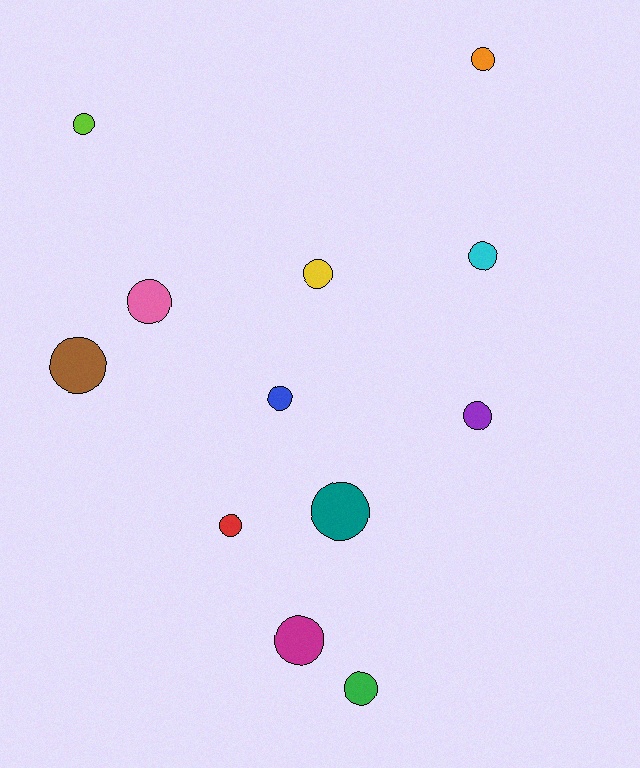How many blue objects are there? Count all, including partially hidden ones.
There is 1 blue object.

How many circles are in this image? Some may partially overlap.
There are 12 circles.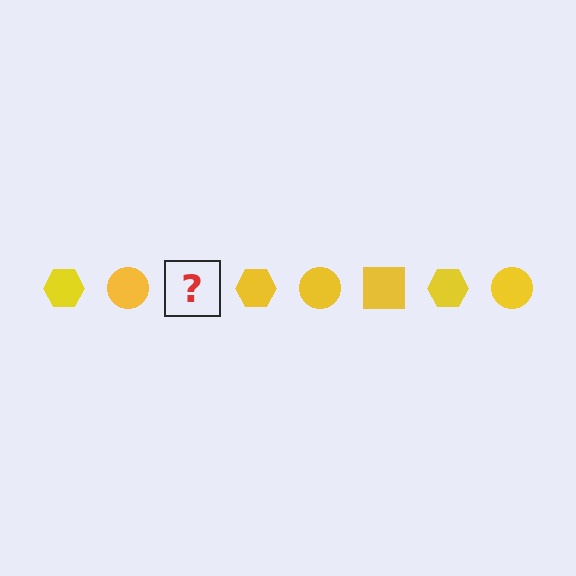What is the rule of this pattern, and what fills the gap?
The rule is that the pattern cycles through hexagon, circle, square shapes in yellow. The gap should be filled with a yellow square.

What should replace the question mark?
The question mark should be replaced with a yellow square.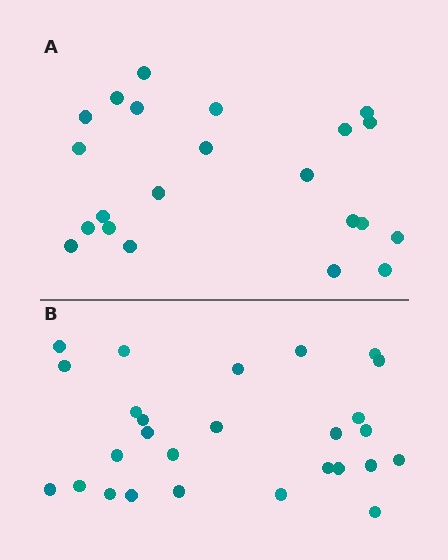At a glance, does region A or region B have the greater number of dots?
Region B (the bottom region) has more dots.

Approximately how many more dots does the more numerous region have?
Region B has about 5 more dots than region A.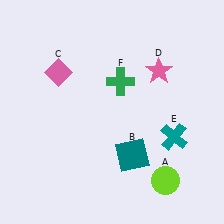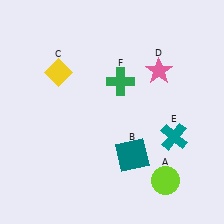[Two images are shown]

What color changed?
The diamond (C) changed from pink in Image 1 to yellow in Image 2.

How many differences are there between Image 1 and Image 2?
There is 1 difference between the two images.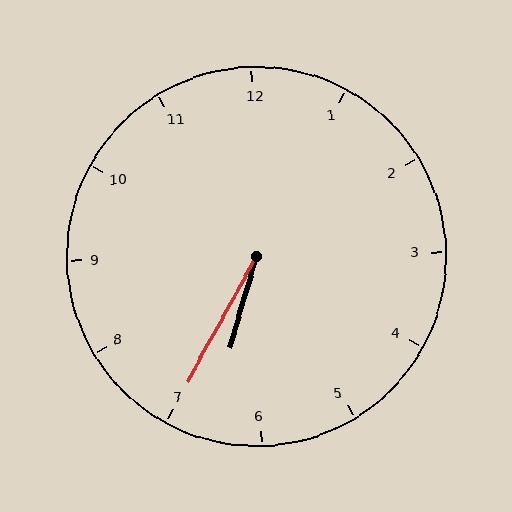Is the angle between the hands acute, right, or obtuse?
It is acute.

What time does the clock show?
6:35.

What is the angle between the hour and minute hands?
Approximately 12 degrees.